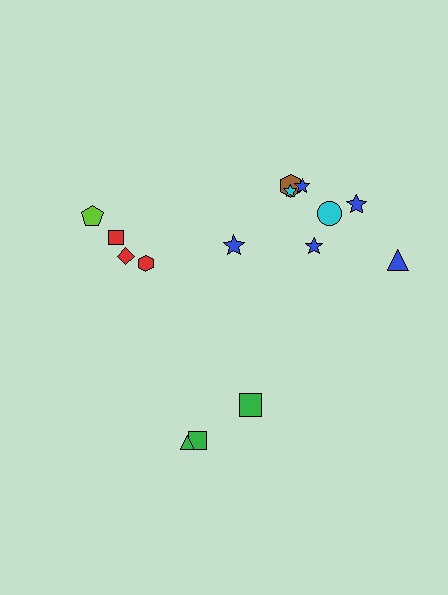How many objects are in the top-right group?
There are 8 objects.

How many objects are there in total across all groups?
There are 15 objects.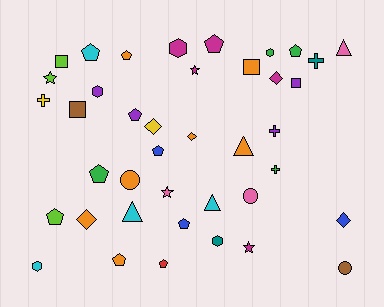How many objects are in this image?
There are 40 objects.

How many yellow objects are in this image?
There are 2 yellow objects.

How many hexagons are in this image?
There are 5 hexagons.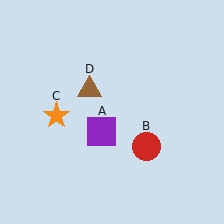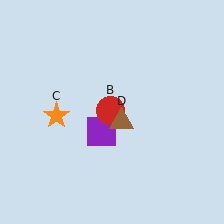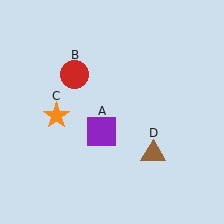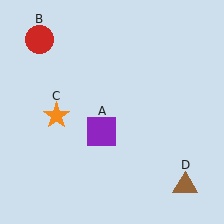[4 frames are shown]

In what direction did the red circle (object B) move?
The red circle (object B) moved up and to the left.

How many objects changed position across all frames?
2 objects changed position: red circle (object B), brown triangle (object D).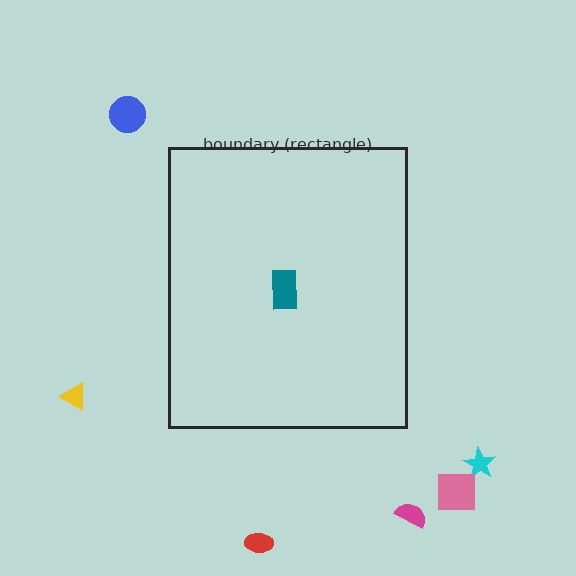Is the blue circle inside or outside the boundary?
Outside.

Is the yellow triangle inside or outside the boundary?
Outside.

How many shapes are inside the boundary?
1 inside, 6 outside.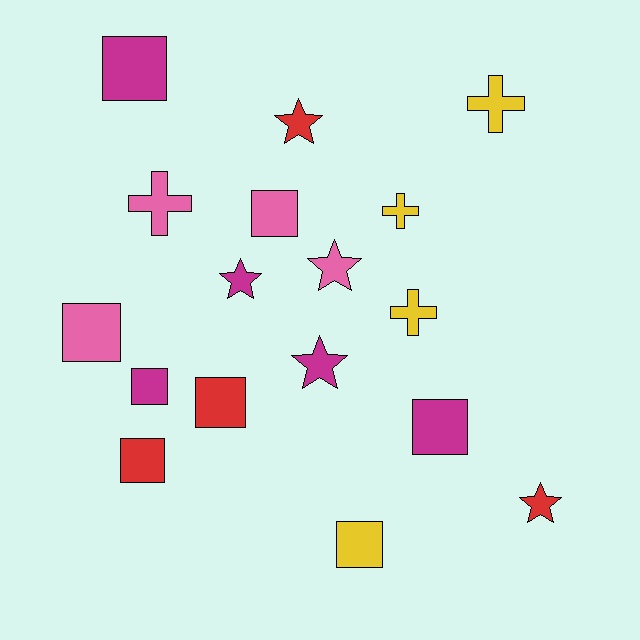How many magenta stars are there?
There are 2 magenta stars.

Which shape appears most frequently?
Square, with 8 objects.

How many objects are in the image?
There are 17 objects.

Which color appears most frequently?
Magenta, with 5 objects.